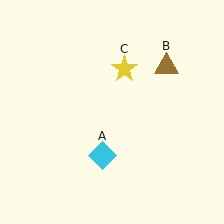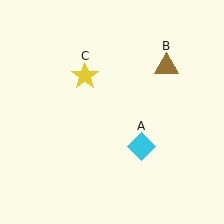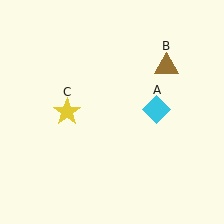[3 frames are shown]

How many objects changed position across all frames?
2 objects changed position: cyan diamond (object A), yellow star (object C).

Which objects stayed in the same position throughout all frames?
Brown triangle (object B) remained stationary.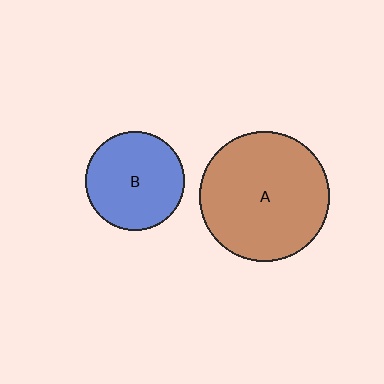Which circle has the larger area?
Circle A (brown).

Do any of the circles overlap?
No, none of the circles overlap.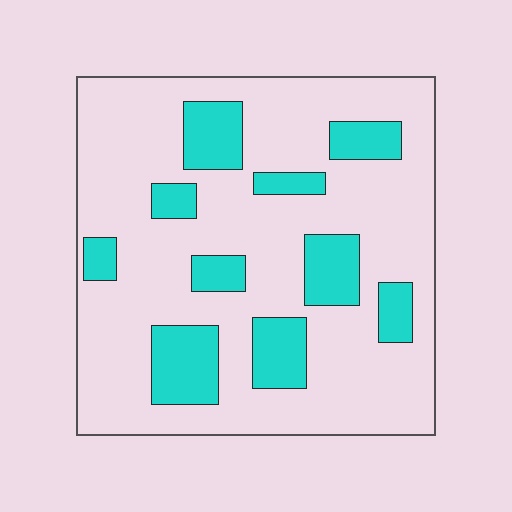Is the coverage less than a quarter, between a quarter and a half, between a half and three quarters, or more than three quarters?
Less than a quarter.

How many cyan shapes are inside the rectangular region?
10.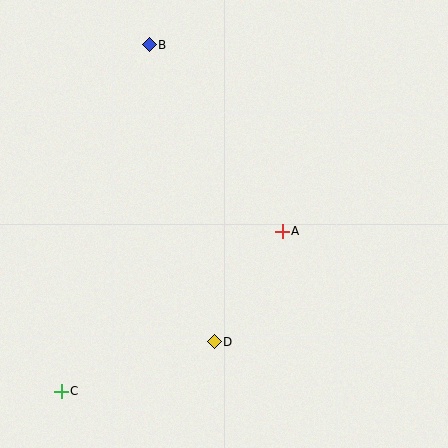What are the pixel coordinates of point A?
Point A is at (282, 231).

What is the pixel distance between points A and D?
The distance between A and D is 130 pixels.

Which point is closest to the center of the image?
Point A at (282, 231) is closest to the center.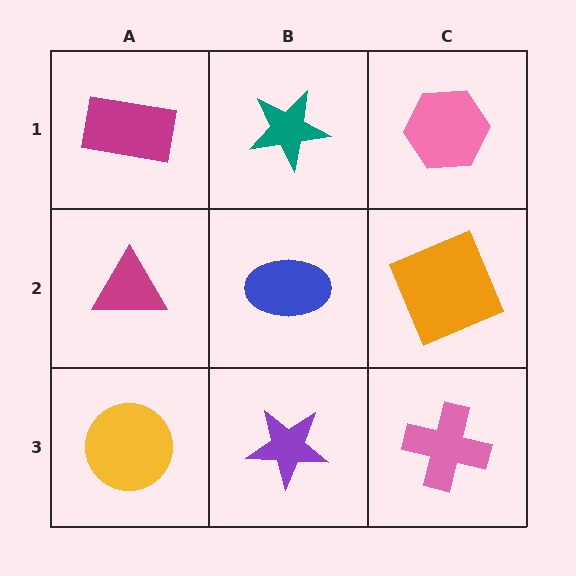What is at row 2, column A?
A magenta triangle.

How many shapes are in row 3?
3 shapes.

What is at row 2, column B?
A blue ellipse.